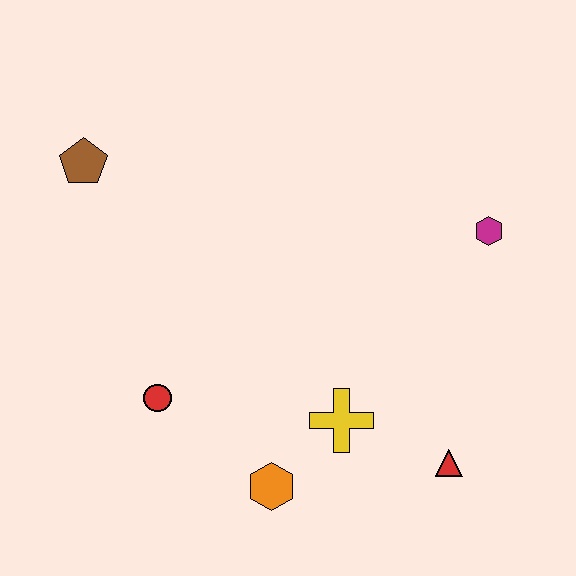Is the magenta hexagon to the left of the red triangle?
No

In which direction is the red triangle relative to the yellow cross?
The red triangle is to the right of the yellow cross.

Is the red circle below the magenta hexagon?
Yes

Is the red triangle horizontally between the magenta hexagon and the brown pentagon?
Yes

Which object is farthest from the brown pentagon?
The red triangle is farthest from the brown pentagon.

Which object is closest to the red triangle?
The yellow cross is closest to the red triangle.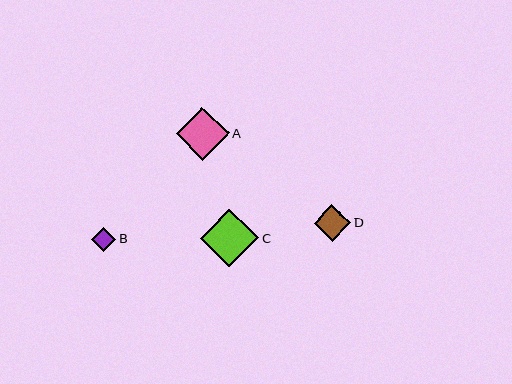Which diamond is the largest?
Diamond C is the largest with a size of approximately 58 pixels.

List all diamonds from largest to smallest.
From largest to smallest: C, A, D, B.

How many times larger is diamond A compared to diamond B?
Diamond A is approximately 2.2 times the size of diamond B.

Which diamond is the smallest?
Diamond B is the smallest with a size of approximately 24 pixels.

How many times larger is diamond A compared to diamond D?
Diamond A is approximately 1.5 times the size of diamond D.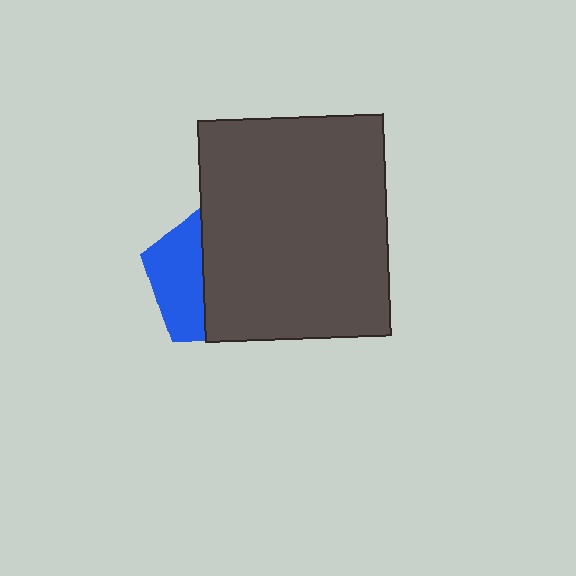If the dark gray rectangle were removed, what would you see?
You would see the complete blue pentagon.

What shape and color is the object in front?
The object in front is a dark gray rectangle.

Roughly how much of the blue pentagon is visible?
A small part of it is visible (roughly 38%).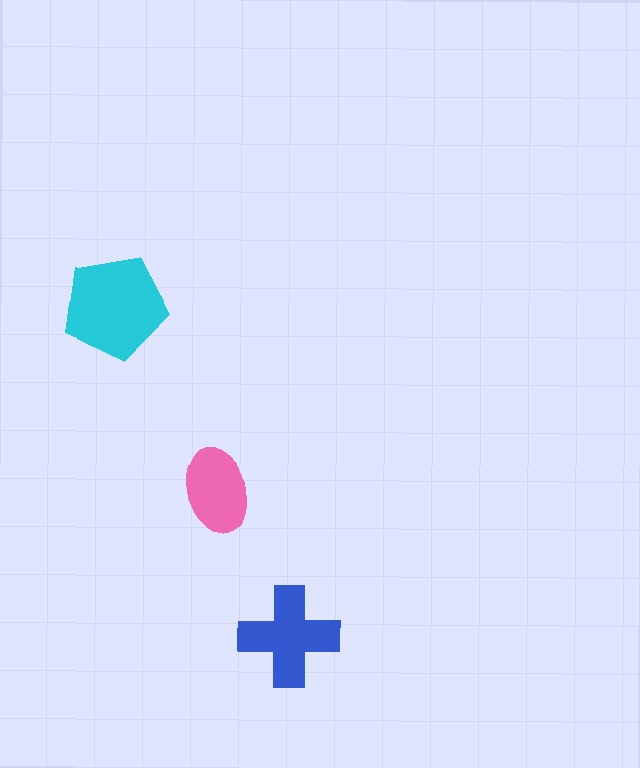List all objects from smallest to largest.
The pink ellipse, the blue cross, the cyan pentagon.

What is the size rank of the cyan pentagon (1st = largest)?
1st.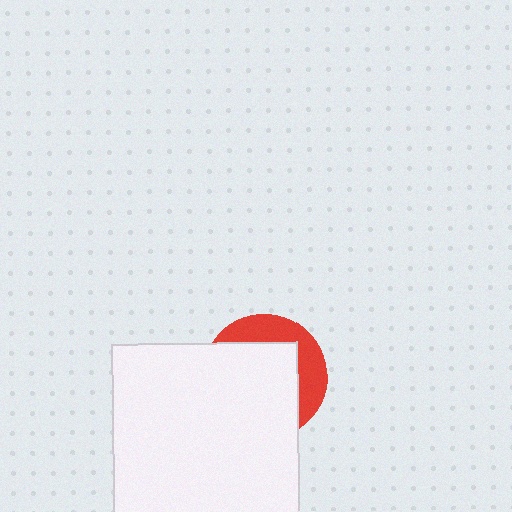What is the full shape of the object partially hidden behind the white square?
The partially hidden object is a red circle.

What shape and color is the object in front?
The object in front is a white square.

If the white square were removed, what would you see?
You would see the complete red circle.